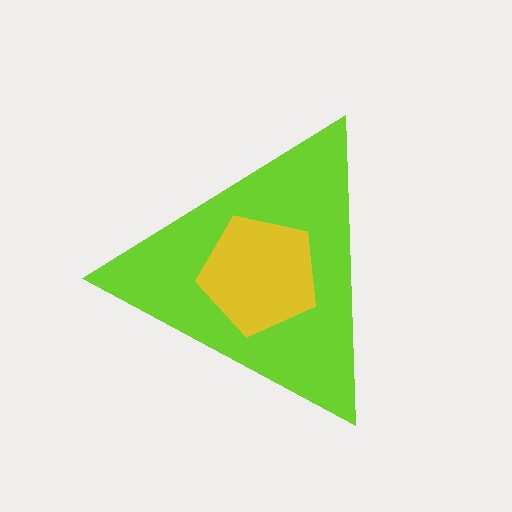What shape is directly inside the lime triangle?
The yellow pentagon.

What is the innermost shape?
The yellow pentagon.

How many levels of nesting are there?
2.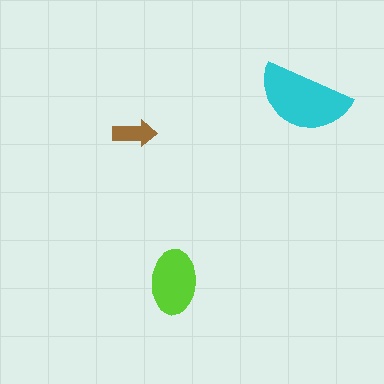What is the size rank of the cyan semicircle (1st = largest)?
1st.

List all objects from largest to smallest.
The cyan semicircle, the lime ellipse, the brown arrow.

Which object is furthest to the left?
The brown arrow is leftmost.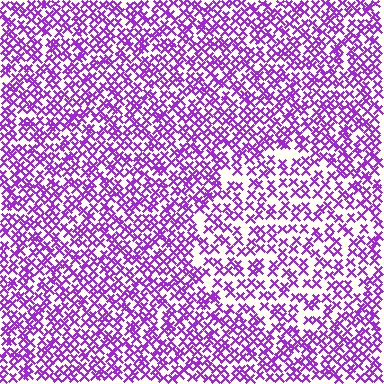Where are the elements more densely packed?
The elements are more densely packed outside the circle boundary.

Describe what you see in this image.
The image contains small purple elements arranged at two different densities. A circle-shaped region is visible where the elements are less densely packed than the surrounding area.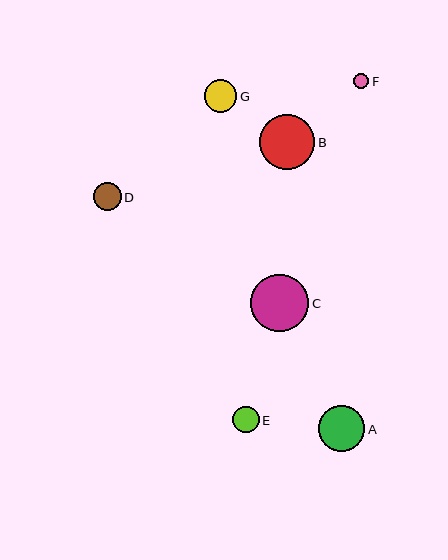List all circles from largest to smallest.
From largest to smallest: C, B, A, G, D, E, F.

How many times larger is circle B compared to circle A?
Circle B is approximately 1.2 times the size of circle A.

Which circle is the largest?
Circle C is the largest with a size of approximately 58 pixels.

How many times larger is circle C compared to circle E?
Circle C is approximately 2.2 times the size of circle E.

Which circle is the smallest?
Circle F is the smallest with a size of approximately 15 pixels.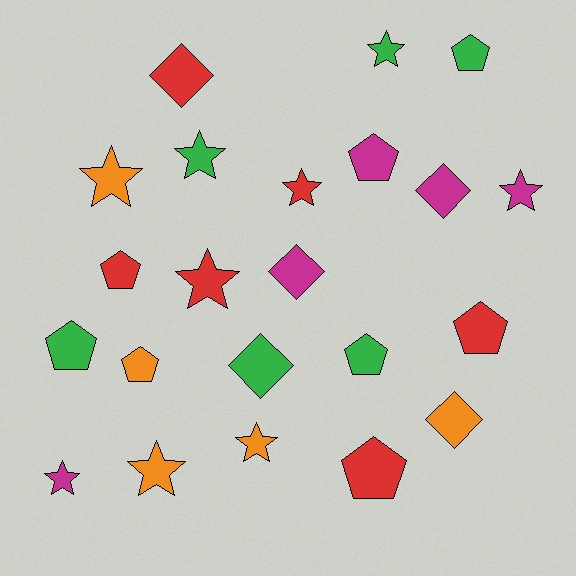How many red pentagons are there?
There are 3 red pentagons.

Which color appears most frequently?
Green, with 6 objects.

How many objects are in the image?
There are 22 objects.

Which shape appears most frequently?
Star, with 9 objects.